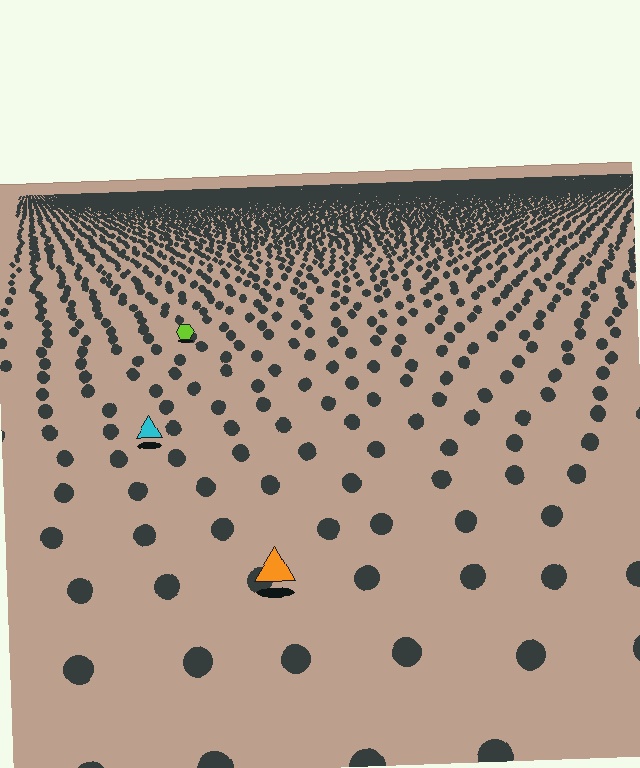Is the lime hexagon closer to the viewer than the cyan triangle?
No. The cyan triangle is closer — you can tell from the texture gradient: the ground texture is coarser near it.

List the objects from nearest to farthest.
From nearest to farthest: the orange triangle, the cyan triangle, the lime hexagon.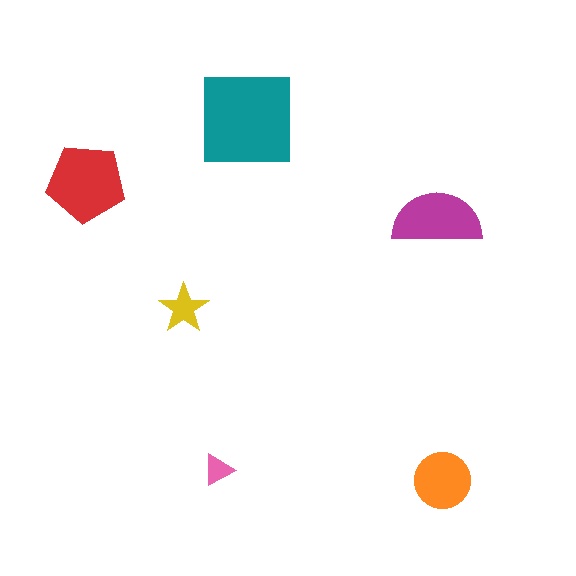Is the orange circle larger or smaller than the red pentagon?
Smaller.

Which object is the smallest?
The pink triangle.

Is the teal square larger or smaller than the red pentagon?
Larger.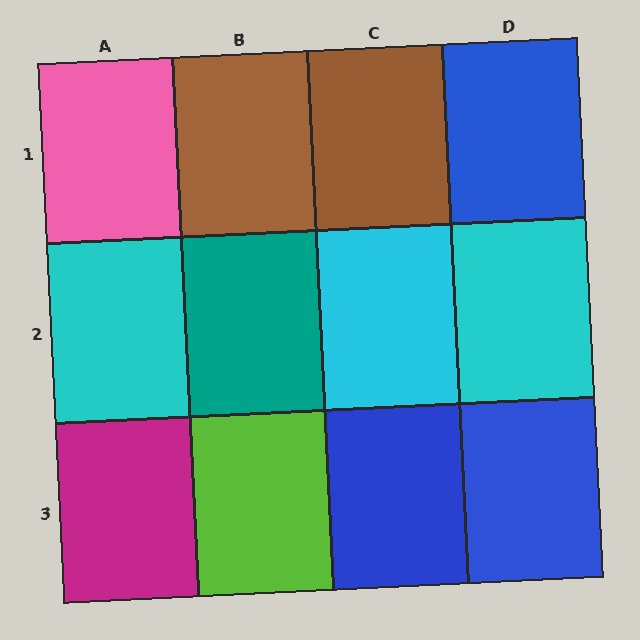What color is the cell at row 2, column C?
Cyan.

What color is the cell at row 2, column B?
Teal.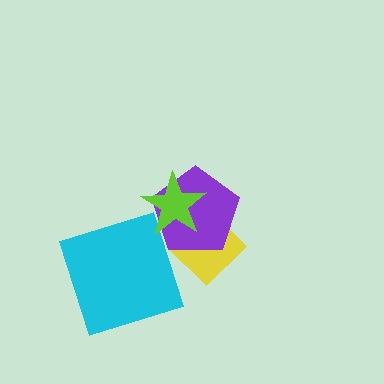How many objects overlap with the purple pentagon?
2 objects overlap with the purple pentagon.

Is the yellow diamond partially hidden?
Yes, it is partially covered by another shape.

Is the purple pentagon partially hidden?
Yes, it is partially covered by another shape.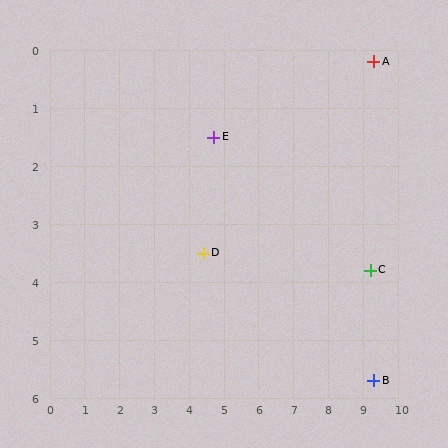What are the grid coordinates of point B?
Point B is at approximately (9.3, 5.7).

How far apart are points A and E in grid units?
Points A and E are about 4.8 grid units apart.